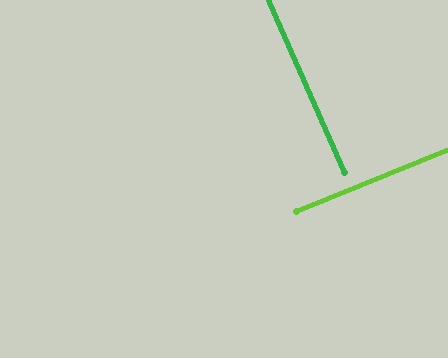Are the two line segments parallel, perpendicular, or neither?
Perpendicular — they meet at approximately 89°.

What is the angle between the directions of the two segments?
Approximately 89 degrees.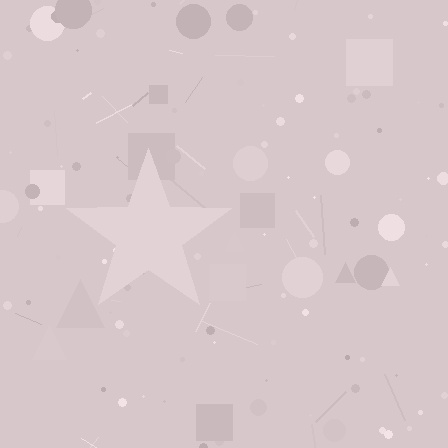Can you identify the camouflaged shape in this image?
The camouflaged shape is a star.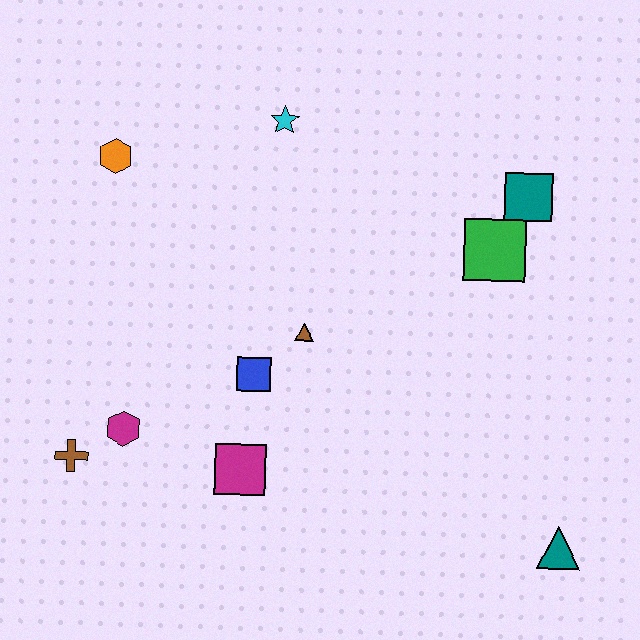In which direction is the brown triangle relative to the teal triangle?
The brown triangle is to the left of the teal triangle.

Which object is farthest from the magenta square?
The teal square is farthest from the magenta square.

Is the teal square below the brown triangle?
No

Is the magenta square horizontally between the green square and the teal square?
No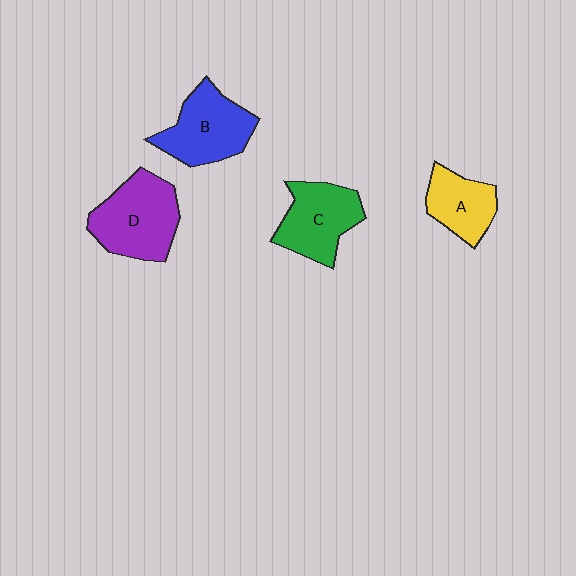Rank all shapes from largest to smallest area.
From largest to smallest: D (purple), B (blue), C (green), A (yellow).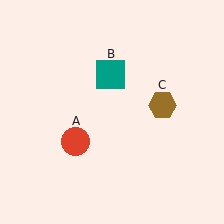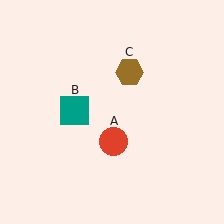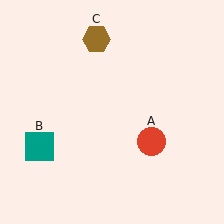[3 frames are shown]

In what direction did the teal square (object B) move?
The teal square (object B) moved down and to the left.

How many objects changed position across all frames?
3 objects changed position: red circle (object A), teal square (object B), brown hexagon (object C).